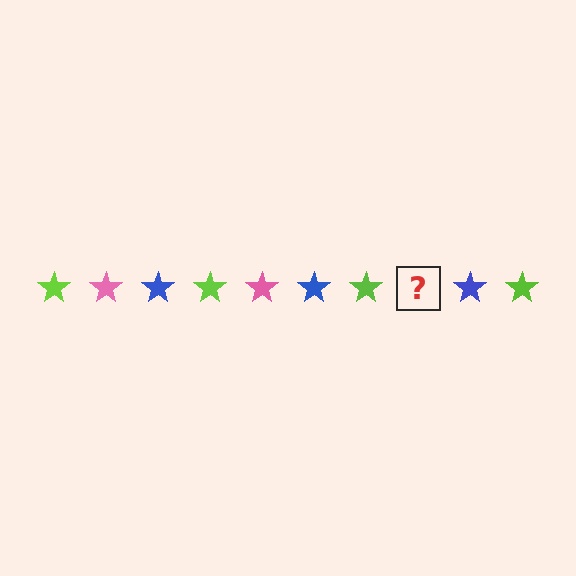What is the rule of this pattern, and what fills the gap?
The rule is that the pattern cycles through lime, pink, blue stars. The gap should be filled with a pink star.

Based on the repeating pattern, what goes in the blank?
The blank should be a pink star.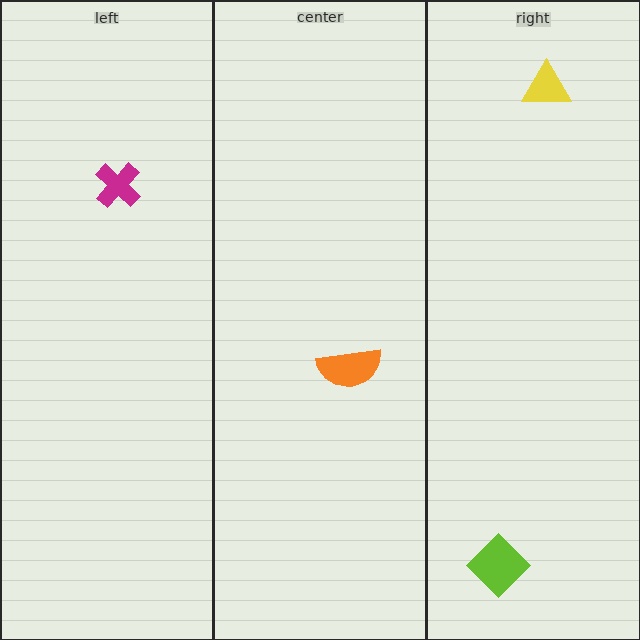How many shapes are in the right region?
2.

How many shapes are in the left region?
1.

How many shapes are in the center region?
1.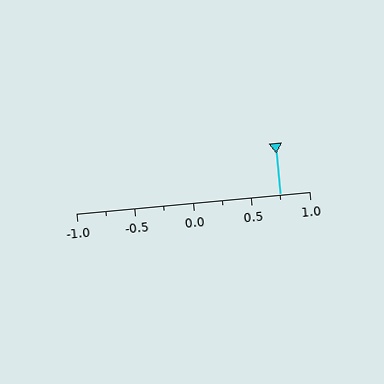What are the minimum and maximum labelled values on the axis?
The axis runs from -1.0 to 1.0.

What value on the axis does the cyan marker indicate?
The marker indicates approximately 0.75.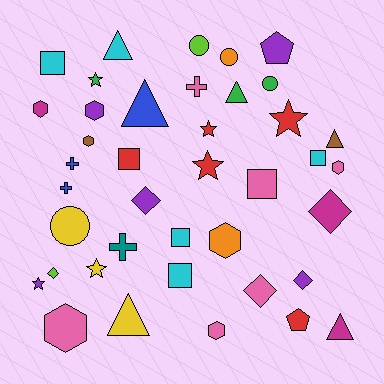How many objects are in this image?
There are 40 objects.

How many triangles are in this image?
There are 6 triangles.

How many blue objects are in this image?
There are 3 blue objects.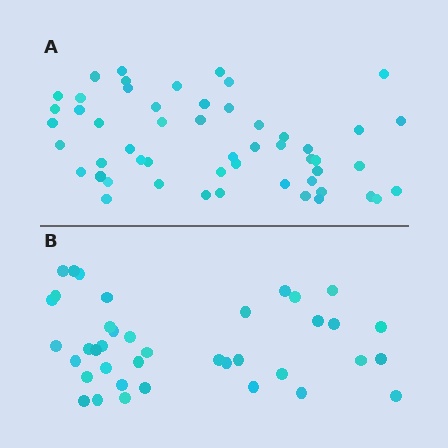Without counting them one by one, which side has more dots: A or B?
Region A (the top region) has more dots.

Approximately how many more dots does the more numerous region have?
Region A has approximately 15 more dots than region B.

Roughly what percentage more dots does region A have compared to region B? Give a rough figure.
About 35% more.